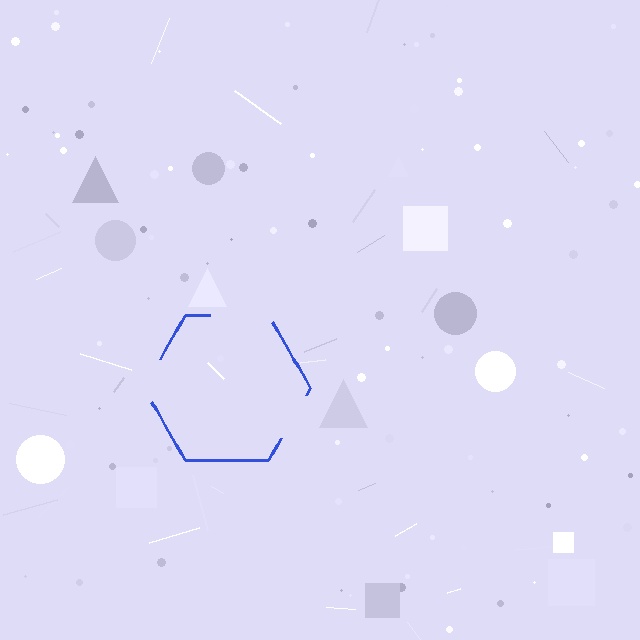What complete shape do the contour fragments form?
The contour fragments form a hexagon.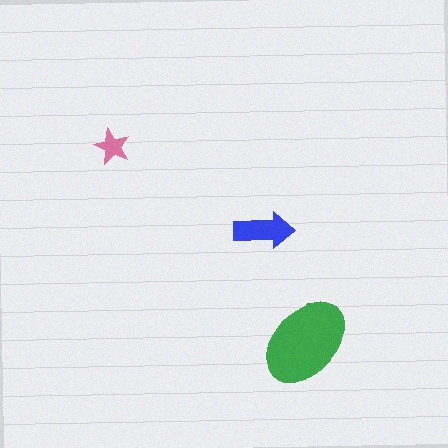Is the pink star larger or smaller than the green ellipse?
Smaller.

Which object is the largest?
The green ellipse.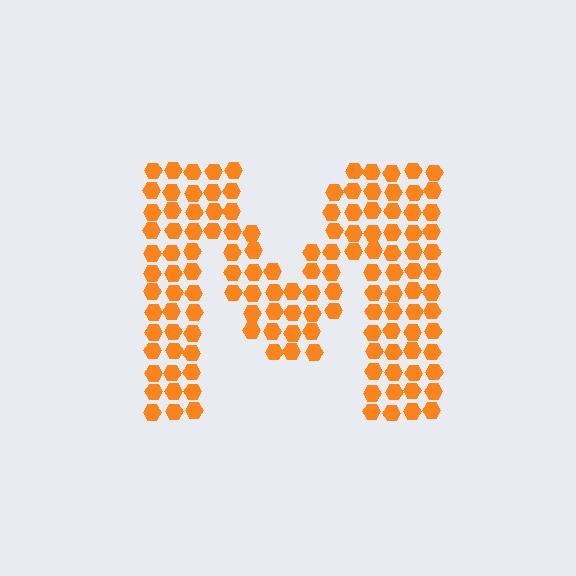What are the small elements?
The small elements are hexagons.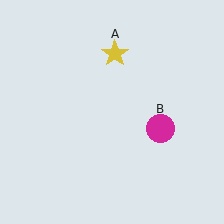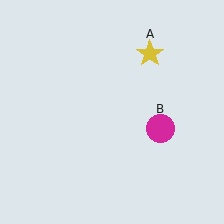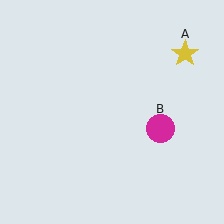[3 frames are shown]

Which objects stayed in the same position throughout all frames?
Magenta circle (object B) remained stationary.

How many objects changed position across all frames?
1 object changed position: yellow star (object A).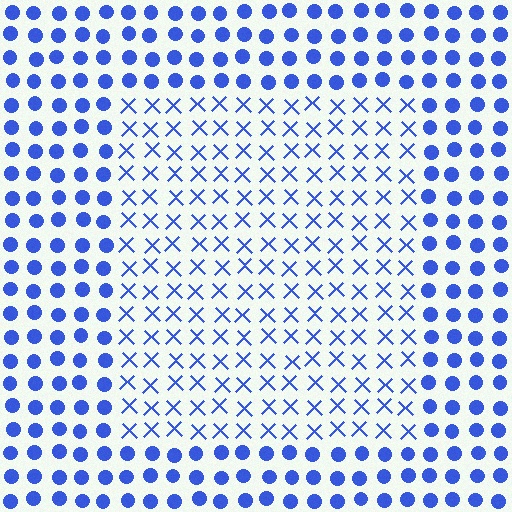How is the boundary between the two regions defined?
The boundary is defined by a change in element shape: X marks inside vs. circles outside. All elements share the same color and spacing.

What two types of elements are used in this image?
The image uses X marks inside the rectangle region and circles outside it.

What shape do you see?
I see a rectangle.